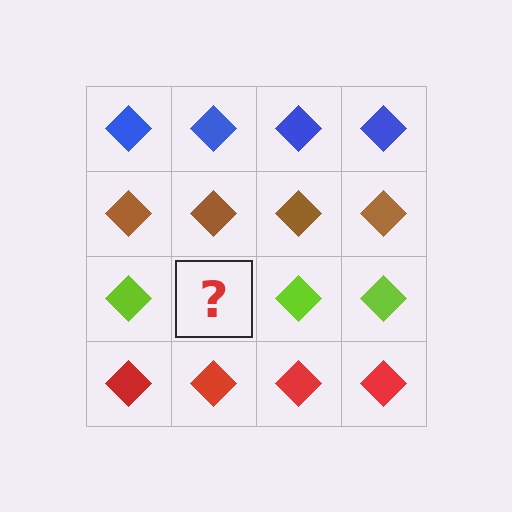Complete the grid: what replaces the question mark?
The question mark should be replaced with a lime diamond.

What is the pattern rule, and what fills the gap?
The rule is that each row has a consistent color. The gap should be filled with a lime diamond.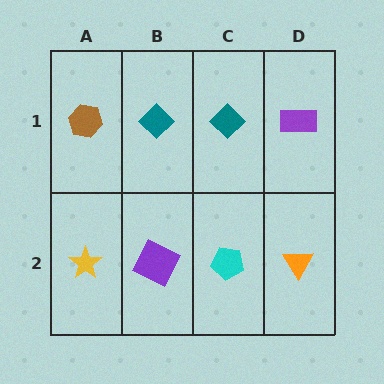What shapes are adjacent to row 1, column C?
A cyan pentagon (row 2, column C), a teal diamond (row 1, column B), a purple rectangle (row 1, column D).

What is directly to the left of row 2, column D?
A cyan pentagon.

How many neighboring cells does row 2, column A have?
2.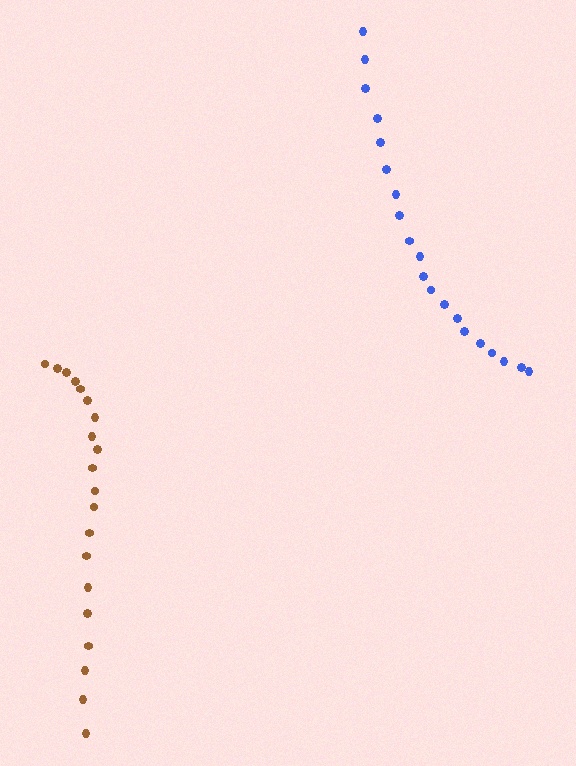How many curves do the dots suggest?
There are 2 distinct paths.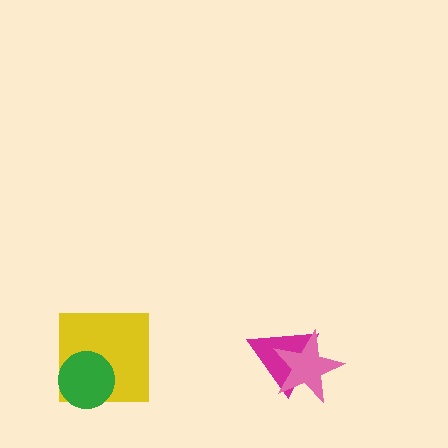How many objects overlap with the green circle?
1 object overlaps with the green circle.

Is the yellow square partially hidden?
Yes, it is partially covered by another shape.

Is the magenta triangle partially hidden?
Yes, it is partially covered by another shape.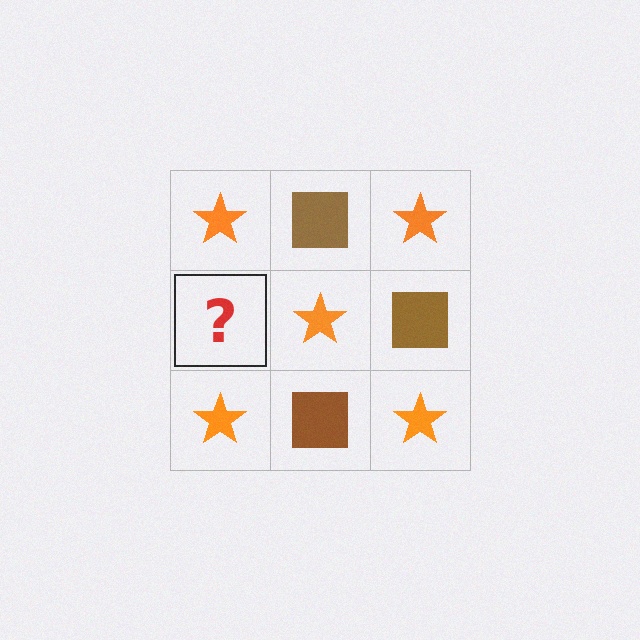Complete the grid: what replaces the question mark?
The question mark should be replaced with a brown square.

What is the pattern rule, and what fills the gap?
The rule is that it alternates orange star and brown square in a checkerboard pattern. The gap should be filled with a brown square.